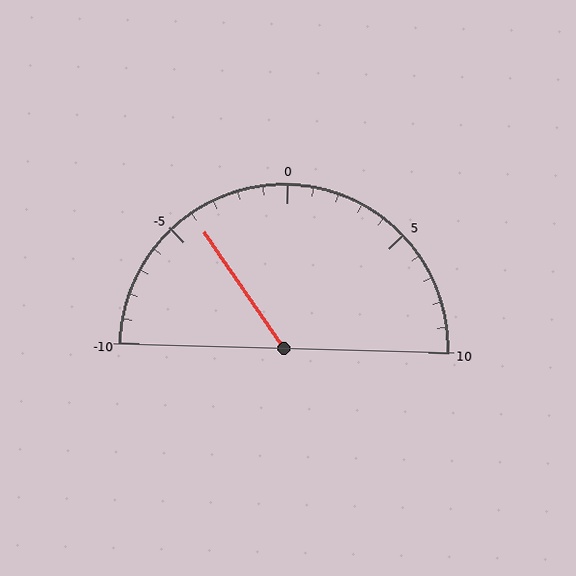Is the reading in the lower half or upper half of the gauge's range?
The reading is in the lower half of the range (-10 to 10).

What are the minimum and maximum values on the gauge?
The gauge ranges from -10 to 10.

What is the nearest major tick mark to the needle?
The nearest major tick mark is -5.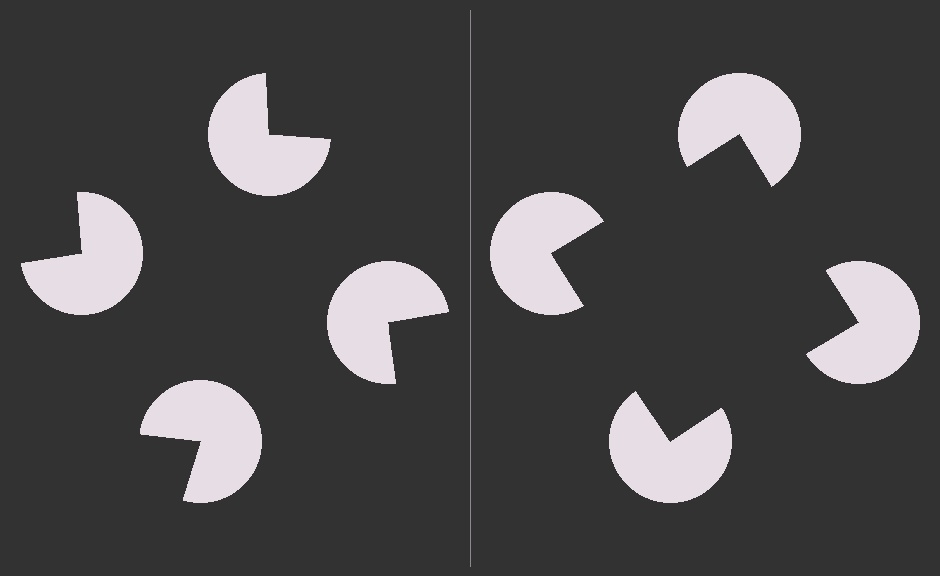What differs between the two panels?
The pac-man discs are positioned identically on both sides; only the wedge orientations differ. On the right they align to a square; on the left they are misaligned.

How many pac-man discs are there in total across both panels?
8 — 4 on each side.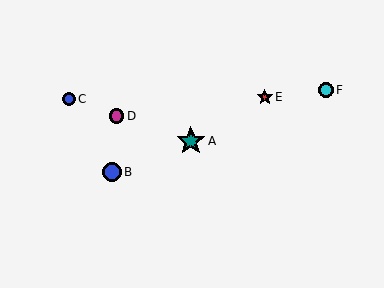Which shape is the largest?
The teal star (labeled A) is the largest.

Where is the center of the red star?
The center of the red star is at (265, 97).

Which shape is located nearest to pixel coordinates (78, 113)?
The blue circle (labeled C) at (69, 99) is nearest to that location.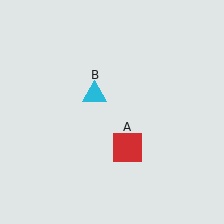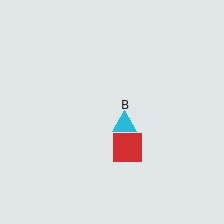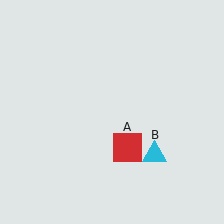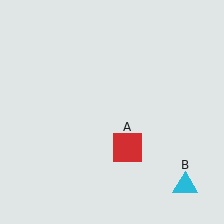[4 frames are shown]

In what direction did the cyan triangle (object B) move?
The cyan triangle (object B) moved down and to the right.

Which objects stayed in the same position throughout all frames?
Red square (object A) remained stationary.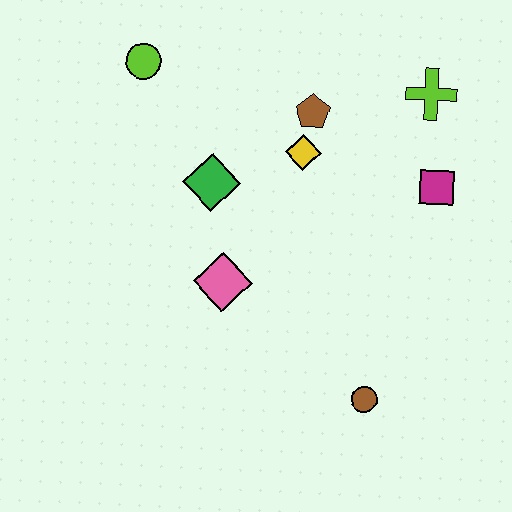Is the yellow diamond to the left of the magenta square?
Yes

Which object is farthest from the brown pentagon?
The brown circle is farthest from the brown pentagon.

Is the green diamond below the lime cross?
Yes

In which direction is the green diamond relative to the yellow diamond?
The green diamond is to the left of the yellow diamond.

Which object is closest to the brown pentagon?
The yellow diamond is closest to the brown pentagon.